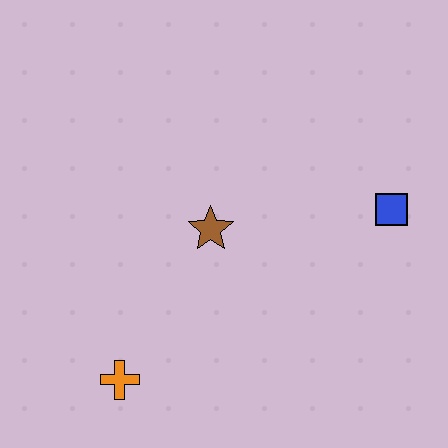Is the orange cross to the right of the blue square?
No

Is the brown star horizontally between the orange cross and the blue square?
Yes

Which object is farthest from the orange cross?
The blue square is farthest from the orange cross.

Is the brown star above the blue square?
No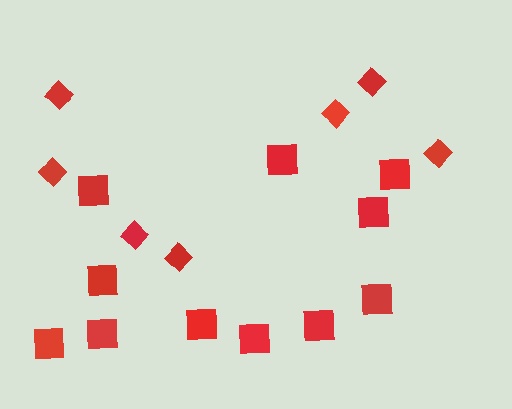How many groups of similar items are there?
There are 2 groups: one group of diamonds (7) and one group of squares (11).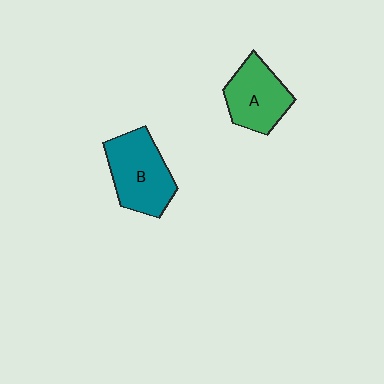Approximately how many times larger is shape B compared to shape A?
Approximately 1.2 times.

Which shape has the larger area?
Shape B (teal).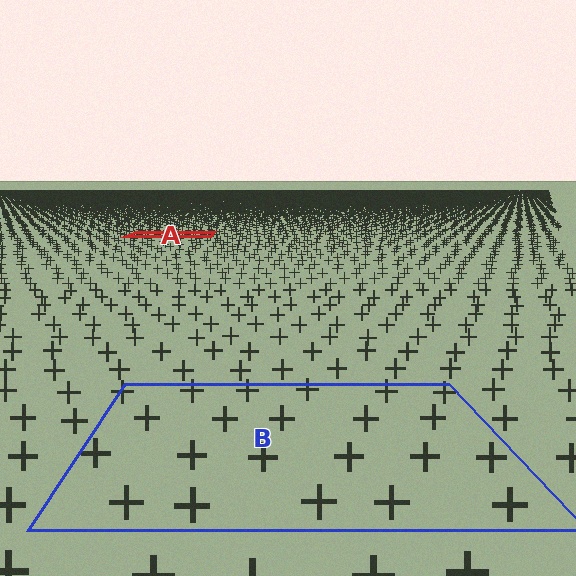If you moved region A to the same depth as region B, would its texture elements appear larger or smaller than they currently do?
They would appear larger. At a closer depth, the same texture elements are projected at a bigger on-screen size.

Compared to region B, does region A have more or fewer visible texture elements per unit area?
Region A has more texture elements per unit area — they are packed more densely because it is farther away.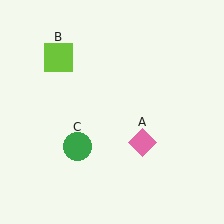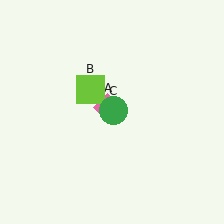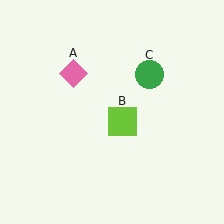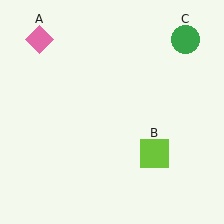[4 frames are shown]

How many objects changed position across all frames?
3 objects changed position: pink diamond (object A), lime square (object B), green circle (object C).